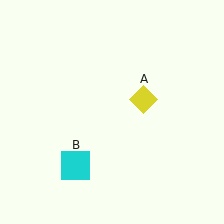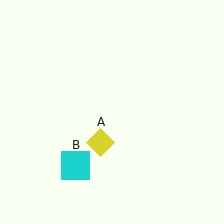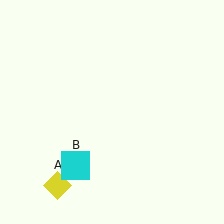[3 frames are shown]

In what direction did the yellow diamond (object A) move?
The yellow diamond (object A) moved down and to the left.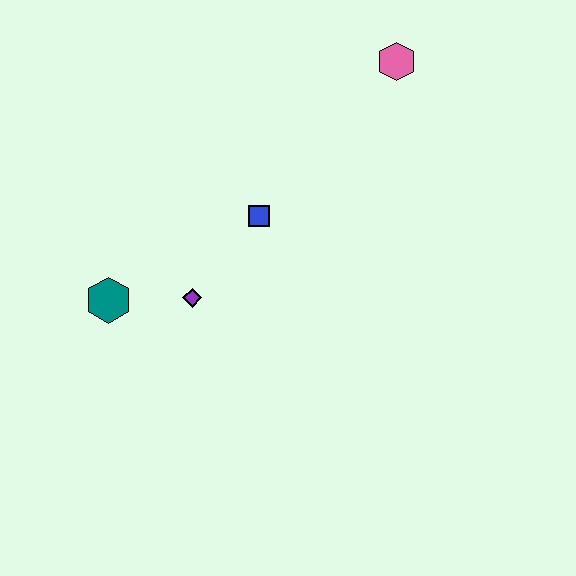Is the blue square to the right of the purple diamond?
Yes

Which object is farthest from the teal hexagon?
The pink hexagon is farthest from the teal hexagon.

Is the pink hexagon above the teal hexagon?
Yes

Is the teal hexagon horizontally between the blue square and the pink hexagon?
No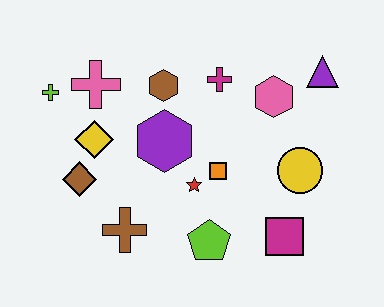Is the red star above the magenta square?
Yes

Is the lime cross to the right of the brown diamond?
No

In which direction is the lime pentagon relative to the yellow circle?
The lime pentagon is to the left of the yellow circle.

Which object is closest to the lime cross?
The pink cross is closest to the lime cross.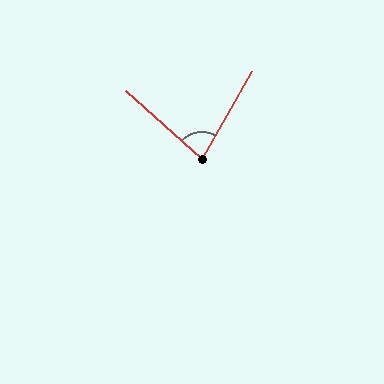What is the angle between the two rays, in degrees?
Approximately 78 degrees.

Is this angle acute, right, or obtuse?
It is acute.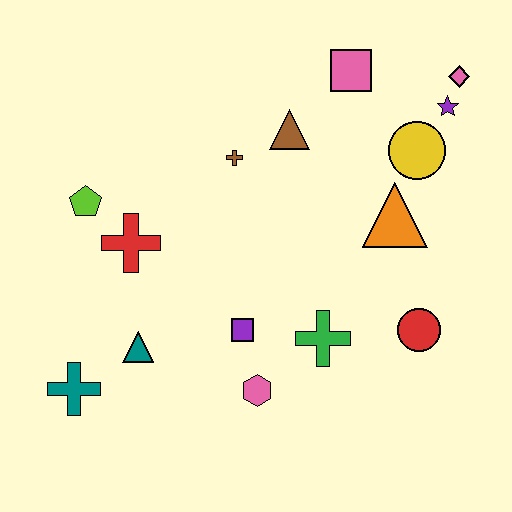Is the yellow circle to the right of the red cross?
Yes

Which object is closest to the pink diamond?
The purple star is closest to the pink diamond.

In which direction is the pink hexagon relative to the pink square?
The pink hexagon is below the pink square.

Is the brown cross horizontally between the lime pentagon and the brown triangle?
Yes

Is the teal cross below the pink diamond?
Yes